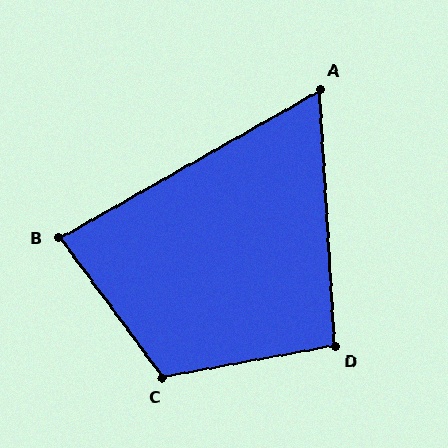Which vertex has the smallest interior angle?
A, at approximately 64 degrees.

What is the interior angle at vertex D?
Approximately 97 degrees (obtuse).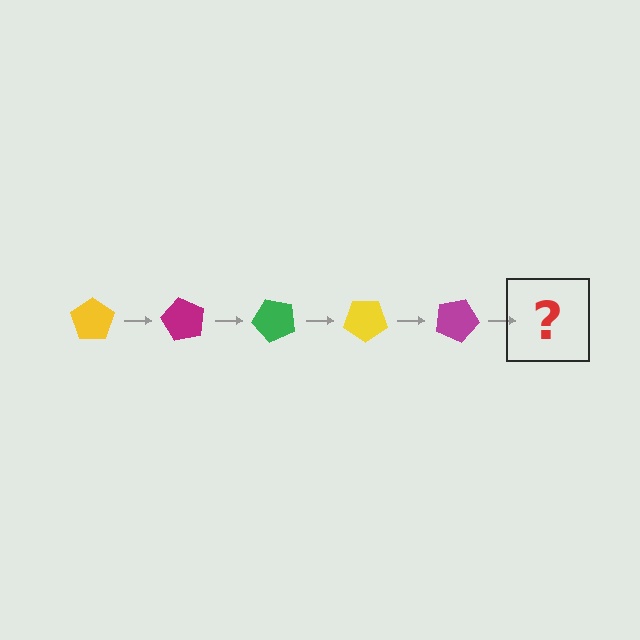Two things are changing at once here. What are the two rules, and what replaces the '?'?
The two rules are that it rotates 60 degrees each step and the color cycles through yellow, magenta, and green. The '?' should be a green pentagon, rotated 300 degrees from the start.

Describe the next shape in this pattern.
It should be a green pentagon, rotated 300 degrees from the start.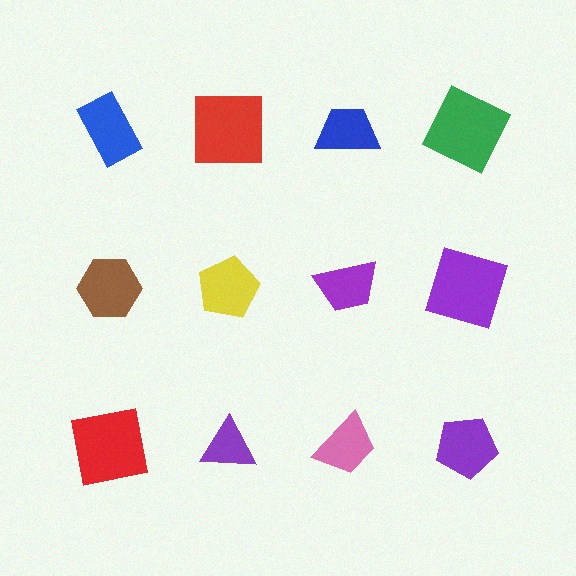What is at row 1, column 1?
A blue rectangle.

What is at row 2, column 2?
A yellow pentagon.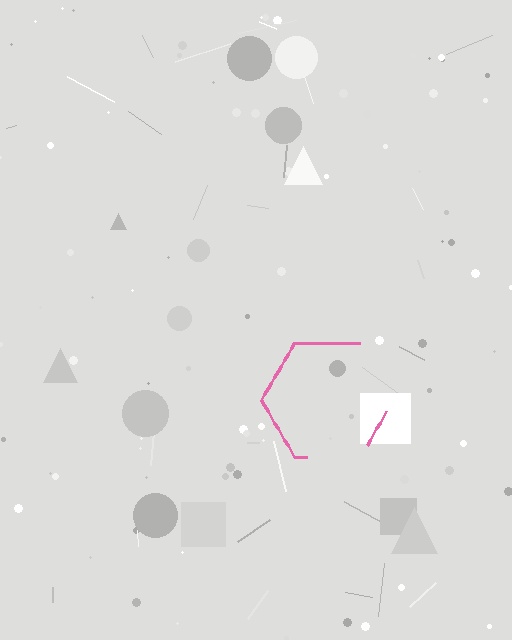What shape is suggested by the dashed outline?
The dashed outline suggests a hexagon.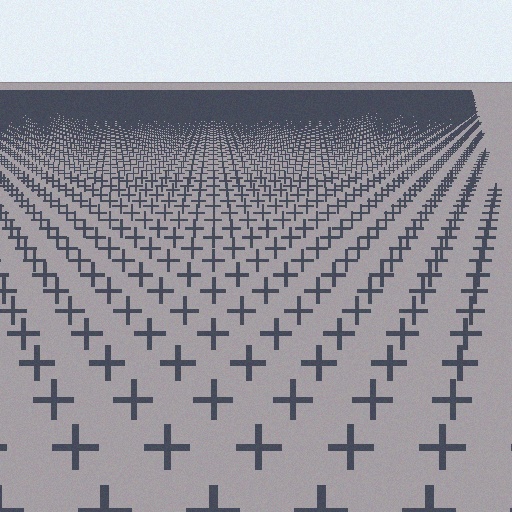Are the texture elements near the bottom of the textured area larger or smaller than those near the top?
Larger. Near the bottom, elements are closer to the viewer and appear at a bigger on-screen size.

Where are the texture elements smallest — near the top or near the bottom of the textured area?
Near the top.